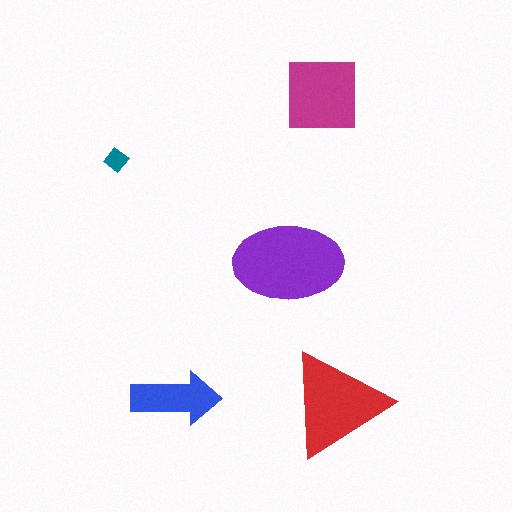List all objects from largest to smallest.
The purple ellipse, the red triangle, the magenta square, the blue arrow, the teal diamond.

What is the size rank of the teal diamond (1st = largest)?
5th.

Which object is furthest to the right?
The red triangle is rightmost.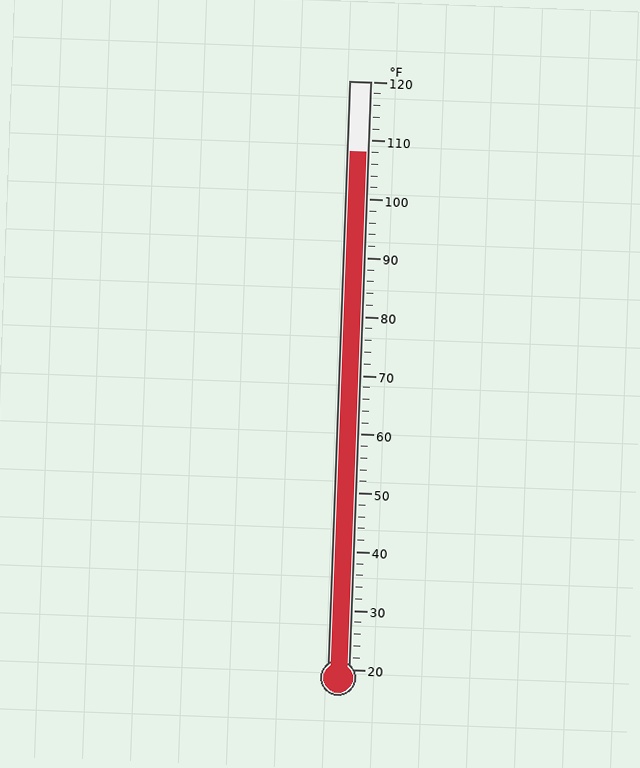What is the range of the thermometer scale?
The thermometer scale ranges from 20°F to 120°F.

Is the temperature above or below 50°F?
The temperature is above 50°F.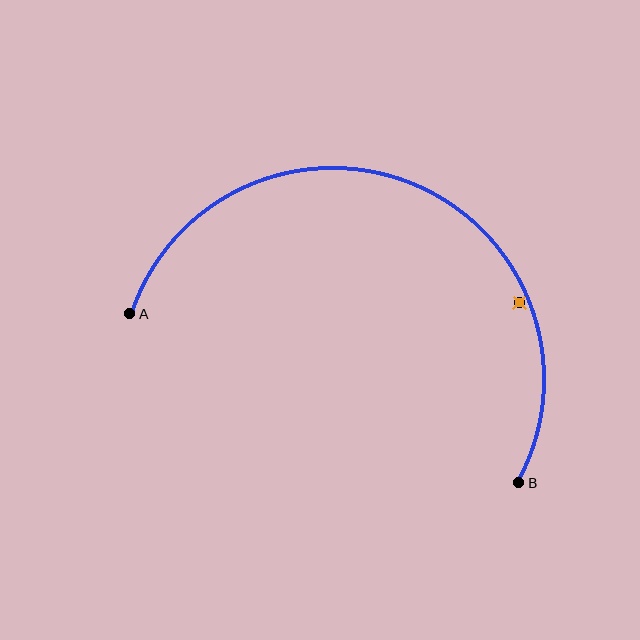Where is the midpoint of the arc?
The arc midpoint is the point on the curve farthest from the straight line joining A and B. It sits above that line.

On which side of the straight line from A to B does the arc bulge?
The arc bulges above the straight line connecting A and B.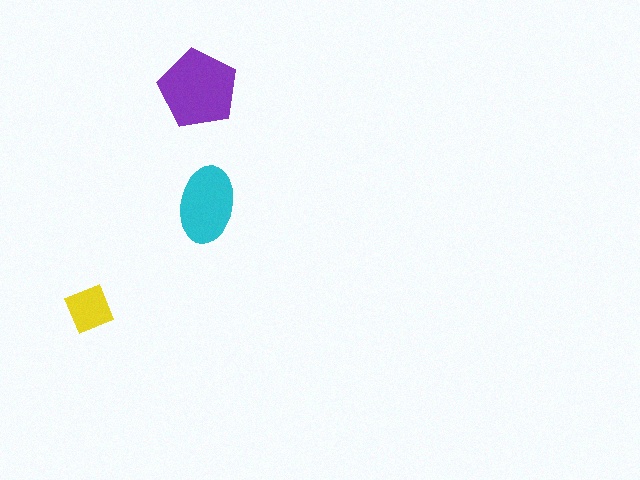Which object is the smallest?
The yellow diamond.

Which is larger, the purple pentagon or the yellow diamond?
The purple pentagon.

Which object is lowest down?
The yellow diamond is bottommost.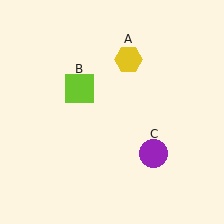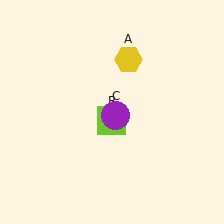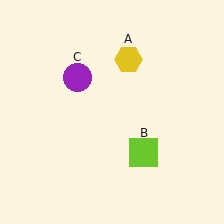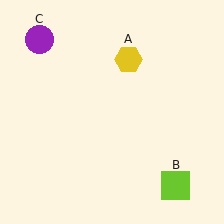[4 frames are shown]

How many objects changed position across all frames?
2 objects changed position: lime square (object B), purple circle (object C).